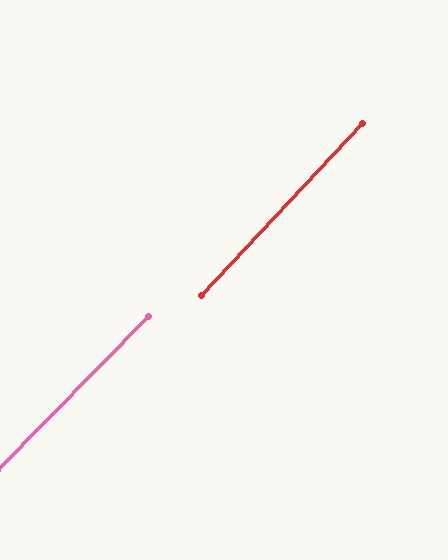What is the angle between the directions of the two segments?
Approximately 1 degree.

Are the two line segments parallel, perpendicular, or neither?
Parallel — their directions differ by only 1.4°.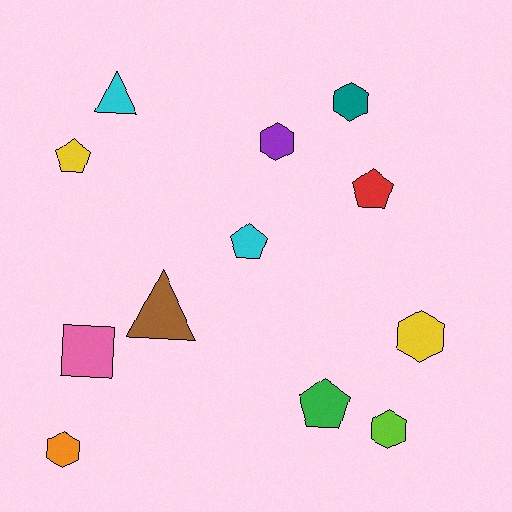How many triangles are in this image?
There are 2 triangles.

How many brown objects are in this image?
There is 1 brown object.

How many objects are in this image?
There are 12 objects.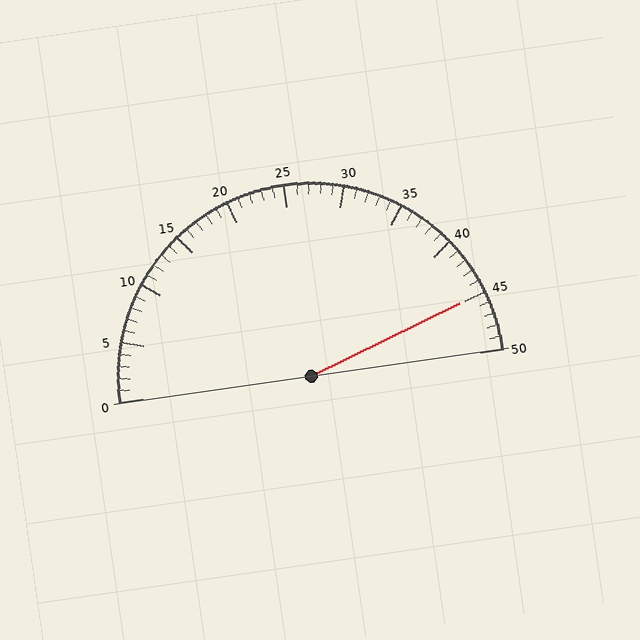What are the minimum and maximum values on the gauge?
The gauge ranges from 0 to 50.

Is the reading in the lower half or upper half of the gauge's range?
The reading is in the upper half of the range (0 to 50).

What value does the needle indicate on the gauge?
The needle indicates approximately 45.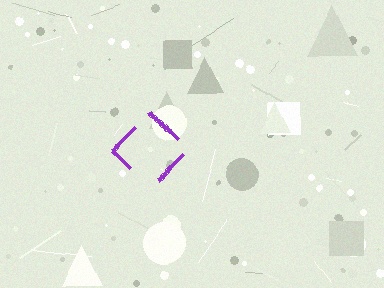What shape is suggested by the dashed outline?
The dashed outline suggests a diamond.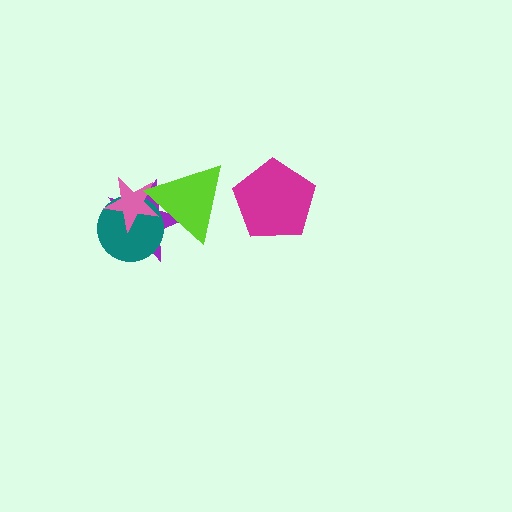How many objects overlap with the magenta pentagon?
0 objects overlap with the magenta pentagon.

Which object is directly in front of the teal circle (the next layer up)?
The pink star is directly in front of the teal circle.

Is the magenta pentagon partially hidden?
No, no other shape covers it.